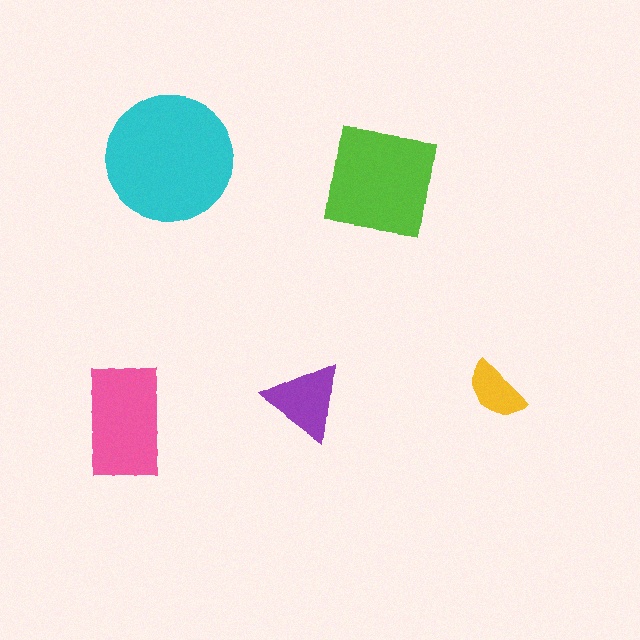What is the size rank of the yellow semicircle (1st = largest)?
5th.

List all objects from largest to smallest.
The cyan circle, the lime square, the pink rectangle, the purple triangle, the yellow semicircle.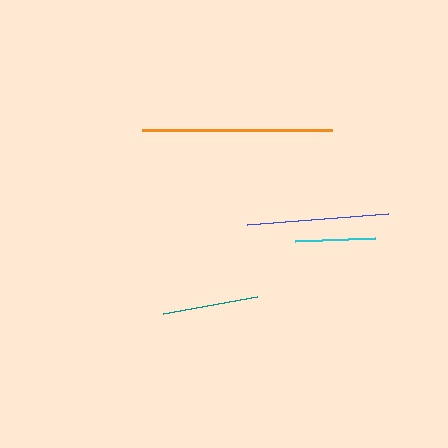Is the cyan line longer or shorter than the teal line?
The teal line is longer than the cyan line.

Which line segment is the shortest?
The cyan line is the shortest at approximately 81 pixels.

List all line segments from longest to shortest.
From longest to shortest: orange, blue, teal, cyan.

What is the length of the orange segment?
The orange segment is approximately 190 pixels long.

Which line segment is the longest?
The orange line is the longest at approximately 190 pixels.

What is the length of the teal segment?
The teal segment is approximately 95 pixels long.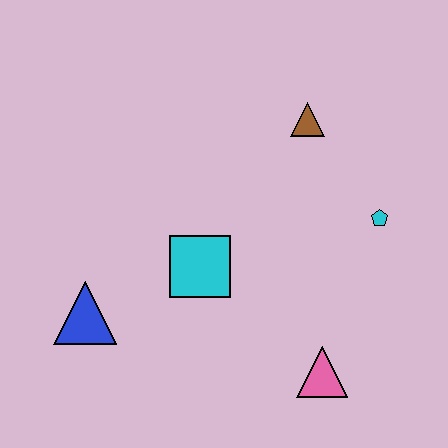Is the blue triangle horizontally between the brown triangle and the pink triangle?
No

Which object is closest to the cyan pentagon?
The brown triangle is closest to the cyan pentagon.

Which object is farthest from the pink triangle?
The brown triangle is farthest from the pink triangle.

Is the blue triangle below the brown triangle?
Yes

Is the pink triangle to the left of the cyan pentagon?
Yes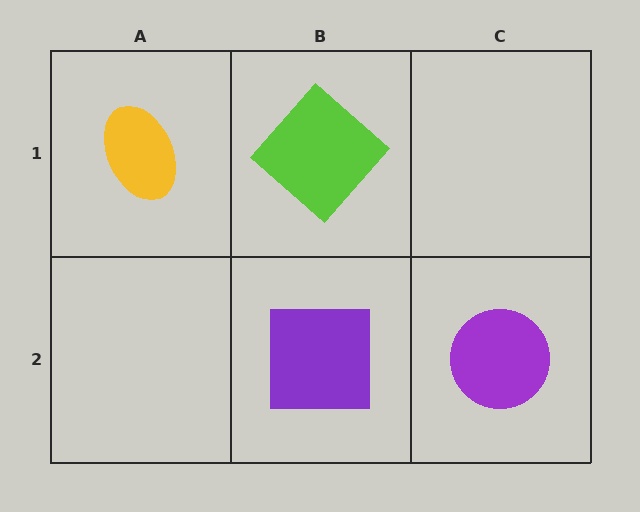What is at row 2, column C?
A purple circle.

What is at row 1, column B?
A lime diamond.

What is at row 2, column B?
A purple square.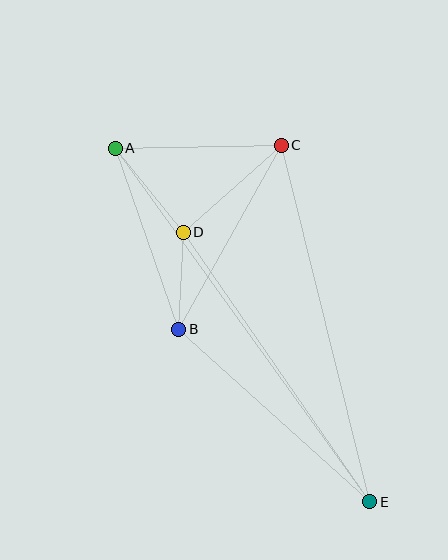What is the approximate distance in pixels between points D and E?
The distance between D and E is approximately 328 pixels.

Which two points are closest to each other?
Points B and D are closest to each other.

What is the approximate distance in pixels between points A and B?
The distance between A and B is approximately 192 pixels.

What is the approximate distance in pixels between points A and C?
The distance between A and C is approximately 166 pixels.